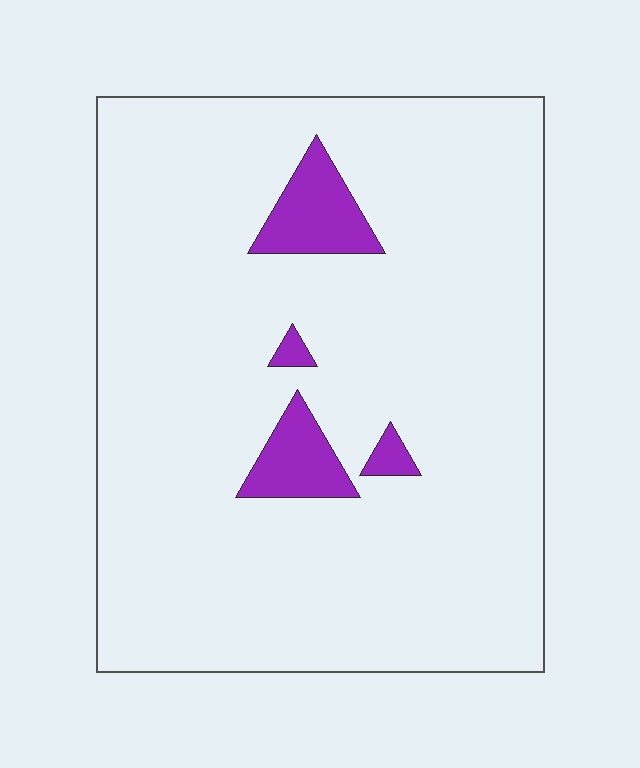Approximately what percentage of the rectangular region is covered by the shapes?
Approximately 5%.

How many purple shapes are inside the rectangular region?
4.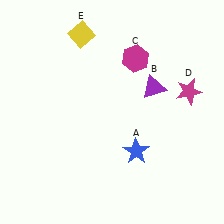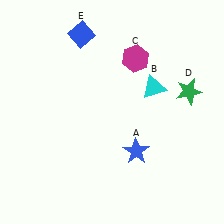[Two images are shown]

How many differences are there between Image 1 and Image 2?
There are 3 differences between the two images.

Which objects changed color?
B changed from purple to cyan. D changed from magenta to green. E changed from yellow to blue.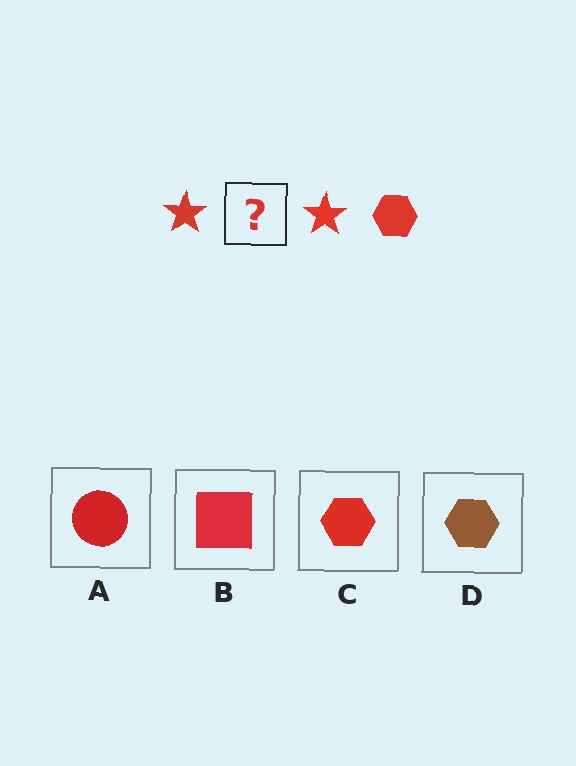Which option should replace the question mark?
Option C.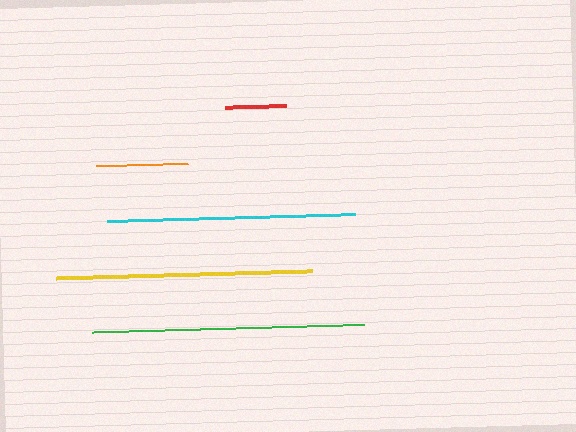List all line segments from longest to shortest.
From longest to shortest: green, yellow, cyan, orange, red.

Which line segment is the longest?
The green line is the longest at approximately 272 pixels.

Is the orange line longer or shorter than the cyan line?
The cyan line is longer than the orange line.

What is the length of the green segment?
The green segment is approximately 272 pixels long.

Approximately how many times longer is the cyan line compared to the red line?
The cyan line is approximately 4.1 times the length of the red line.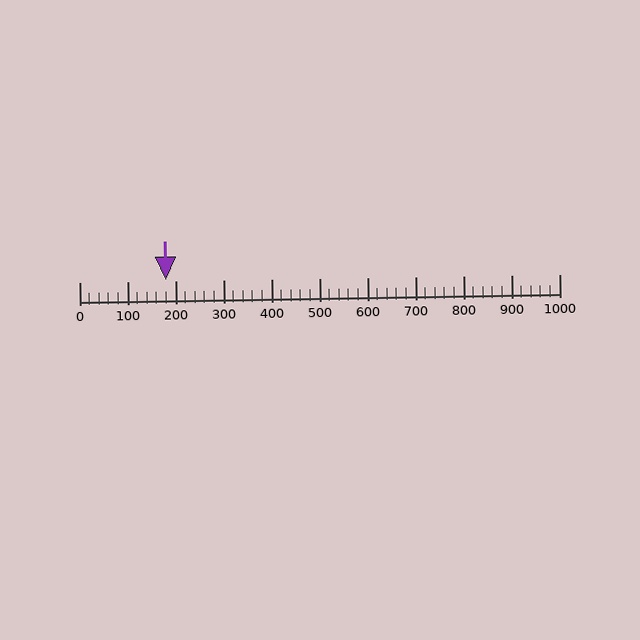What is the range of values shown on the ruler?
The ruler shows values from 0 to 1000.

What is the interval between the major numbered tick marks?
The major tick marks are spaced 100 units apart.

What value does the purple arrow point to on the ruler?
The purple arrow points to approximately 180.